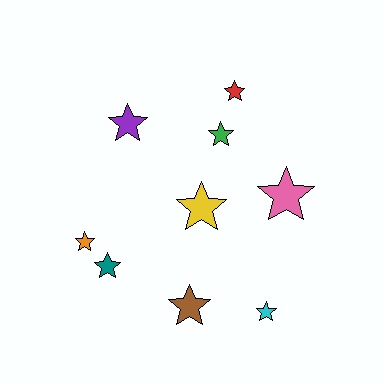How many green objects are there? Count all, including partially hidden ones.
There is 1 green object.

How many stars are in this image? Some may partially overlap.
There are 9 stars.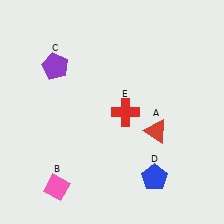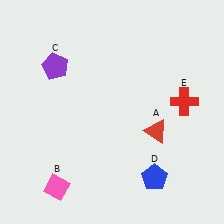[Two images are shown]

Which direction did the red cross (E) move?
The red cross (E) moved right.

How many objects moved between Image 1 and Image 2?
1 object moved between the two images.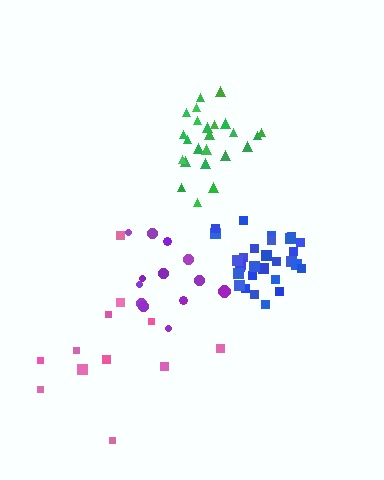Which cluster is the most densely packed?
Blue.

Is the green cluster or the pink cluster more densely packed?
Green.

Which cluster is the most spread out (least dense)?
Pink.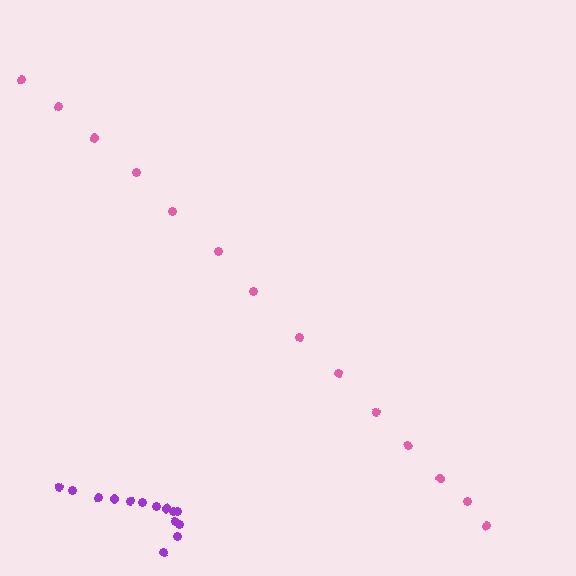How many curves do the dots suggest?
There are 2 distinct paths.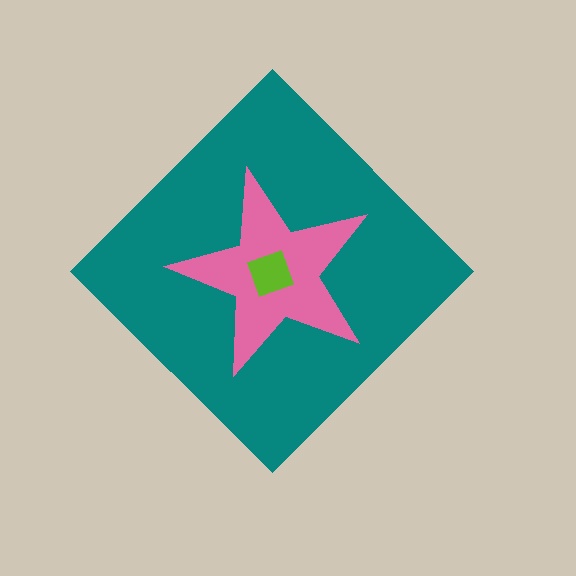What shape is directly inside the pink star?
The lime square.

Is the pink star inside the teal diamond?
Yes.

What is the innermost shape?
The lime square.